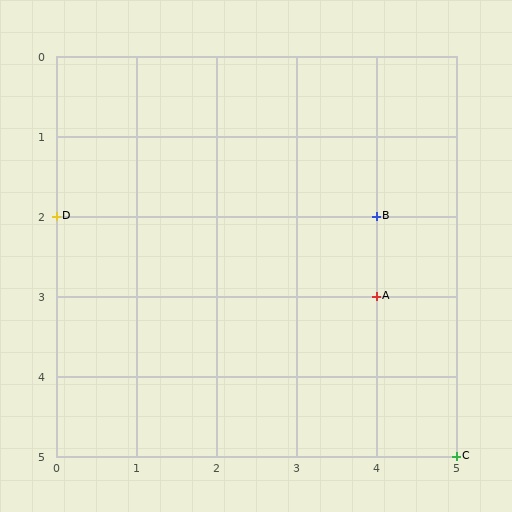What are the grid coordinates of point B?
Point B is at grid coordinates (4, 2).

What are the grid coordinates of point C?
Point C is at grid coordinates (5, 5).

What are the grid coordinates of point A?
Point A is at grid coordinates (4, 3).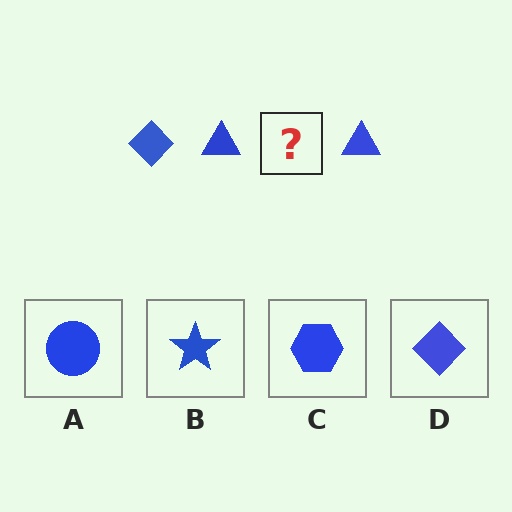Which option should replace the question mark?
Option D.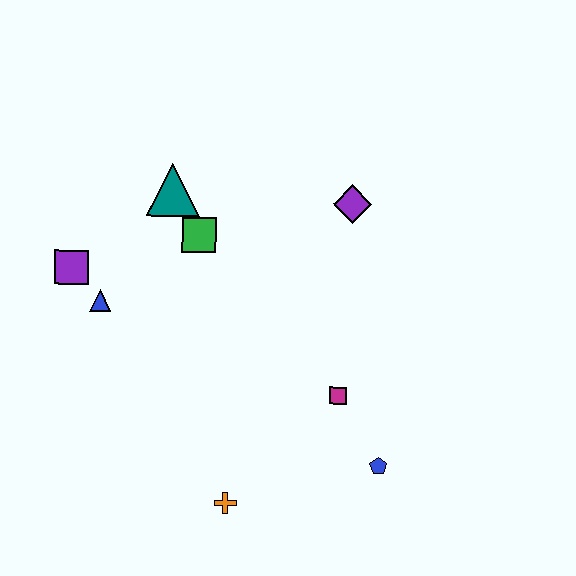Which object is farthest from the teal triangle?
The blue pentagon is farthest from the teal triangle.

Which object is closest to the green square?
The teal triangle is closest to the green square.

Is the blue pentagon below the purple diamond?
Yes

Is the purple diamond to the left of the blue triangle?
No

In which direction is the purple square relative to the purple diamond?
The purple square is to the left of the purple diamond.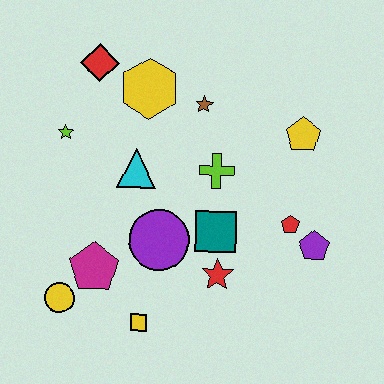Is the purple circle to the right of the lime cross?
No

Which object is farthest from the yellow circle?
The yellow pentagon is farthest from the yellow circle.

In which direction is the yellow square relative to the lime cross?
The yellow square is below the lime cross.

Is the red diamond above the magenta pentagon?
Yes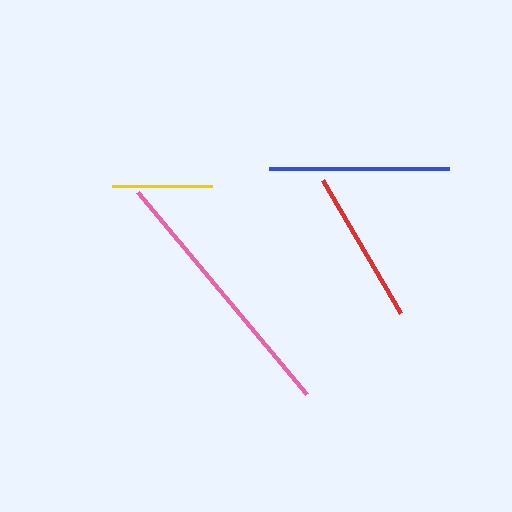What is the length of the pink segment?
The pink segment is approximately 263 pixels long.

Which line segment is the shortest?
The yellow line is the shortest at approximately 100 pixels.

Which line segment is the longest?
The pink line is the longest at approximately 263 pixels.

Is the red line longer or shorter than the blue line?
The blue line is longer than the red line.